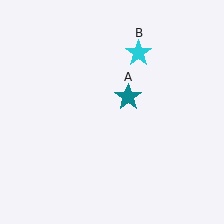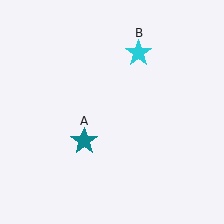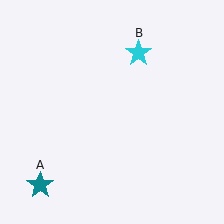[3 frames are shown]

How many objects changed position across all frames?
1 object changed position: teal star (object A).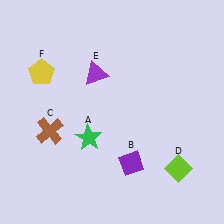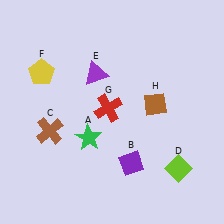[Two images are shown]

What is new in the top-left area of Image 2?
A red cross (G) was added in the top-left area of Image 2.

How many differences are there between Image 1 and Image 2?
There are 2 differences between the two images.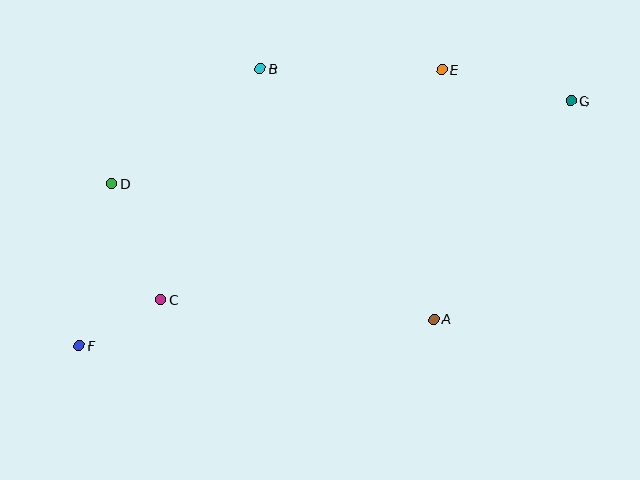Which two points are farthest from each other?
Points F and G are farthest from each other.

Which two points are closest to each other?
Points C and F are closest to each other.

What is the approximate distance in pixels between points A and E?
The distance between A and E is approximately 250 pixels.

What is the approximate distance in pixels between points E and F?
The distance between E and F is approximately 456 pixels.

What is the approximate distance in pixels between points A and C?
The distance between A and C is approximately 274 pixels.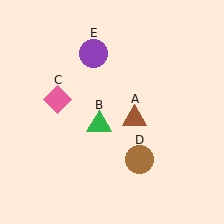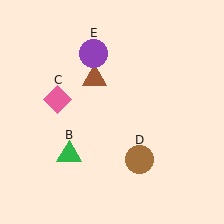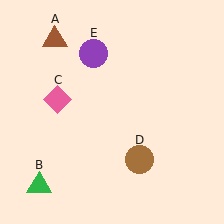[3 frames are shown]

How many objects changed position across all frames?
2 objects changed position: brown triangle (object A), green triangle (object B).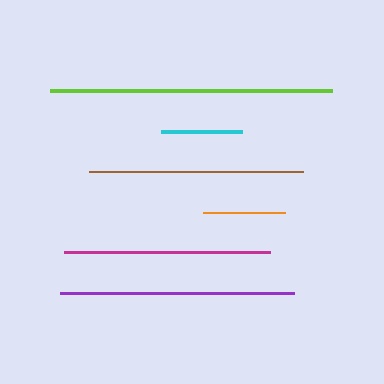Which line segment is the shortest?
The cyan line is the shortest at approximately 81 pixels.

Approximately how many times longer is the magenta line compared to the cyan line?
The magenta line is approximately 2.5 times the length of the cyan line.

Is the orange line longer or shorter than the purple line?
The purple line is longer than the orange line.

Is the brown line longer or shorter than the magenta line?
The brown line is longer than the magenta line.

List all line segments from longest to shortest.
From longest to shortest: lime, purple, brown, magenta, orange, cyan.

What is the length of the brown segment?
The brown segment is approximately 214 pixels long.